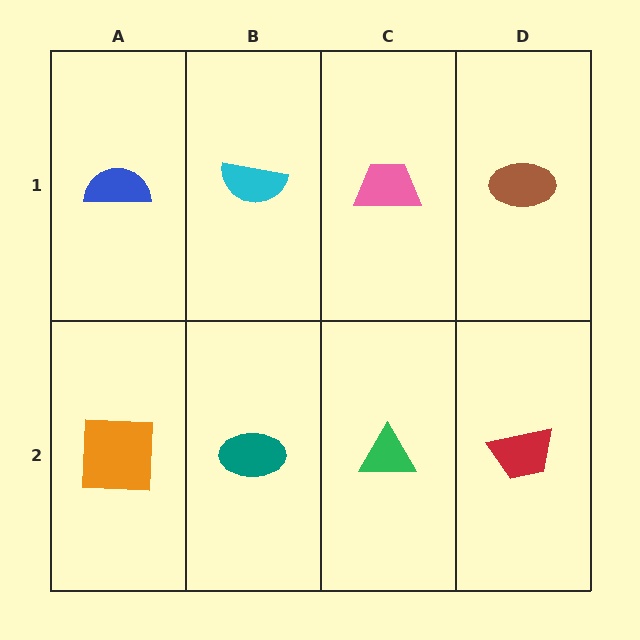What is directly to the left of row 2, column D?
A green triangle.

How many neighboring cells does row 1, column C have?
3.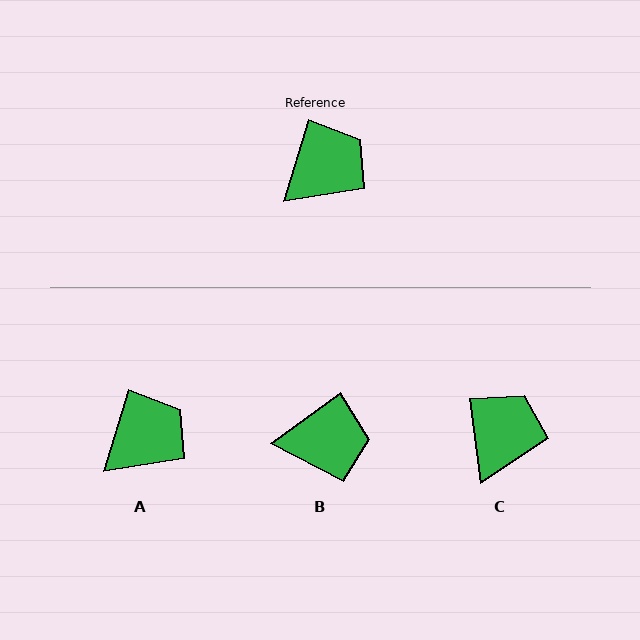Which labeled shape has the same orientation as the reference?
A.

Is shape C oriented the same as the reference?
No, it is off by about 25 degrees.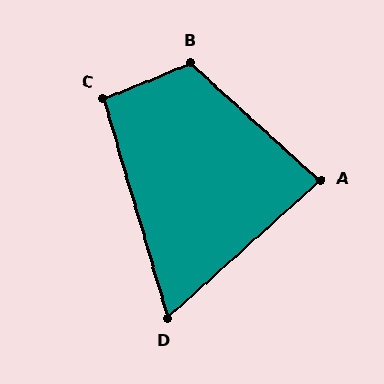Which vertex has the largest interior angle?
B, at approximately 116 degrees.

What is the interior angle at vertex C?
Approximately 96 degrees (obtuse).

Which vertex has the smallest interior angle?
D, at approximately 64 degrees.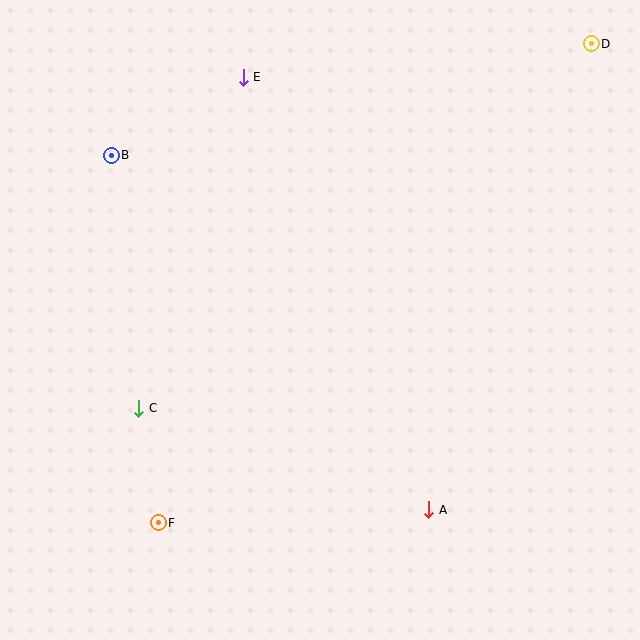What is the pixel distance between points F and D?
The distance between F and D is 646 pixels.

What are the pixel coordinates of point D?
Point D is at (591, 44).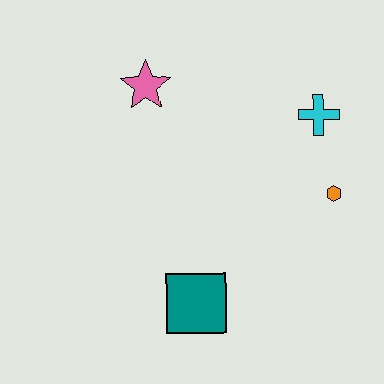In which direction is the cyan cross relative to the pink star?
The cyan cross is to the right of the pink star.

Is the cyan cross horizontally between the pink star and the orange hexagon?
Yes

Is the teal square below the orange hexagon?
Yes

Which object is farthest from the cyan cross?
The teal square is farthest from the cyan cross.